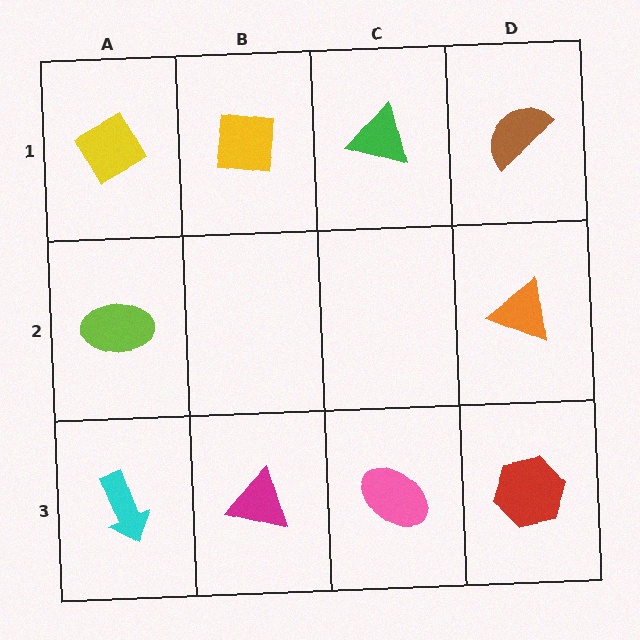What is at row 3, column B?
A magenta triangle.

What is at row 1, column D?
A brown semicircle.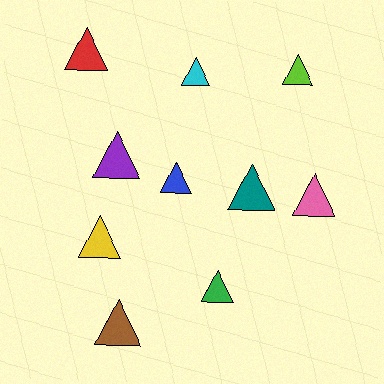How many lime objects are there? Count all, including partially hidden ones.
There is 1 lime object.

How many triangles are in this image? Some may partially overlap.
There are 10 triangles.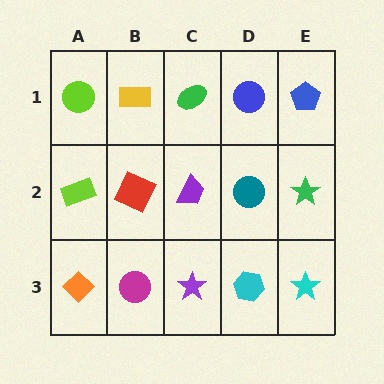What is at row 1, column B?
A yellow rectangle.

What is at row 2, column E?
A green star.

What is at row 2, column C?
A purple trapezoid.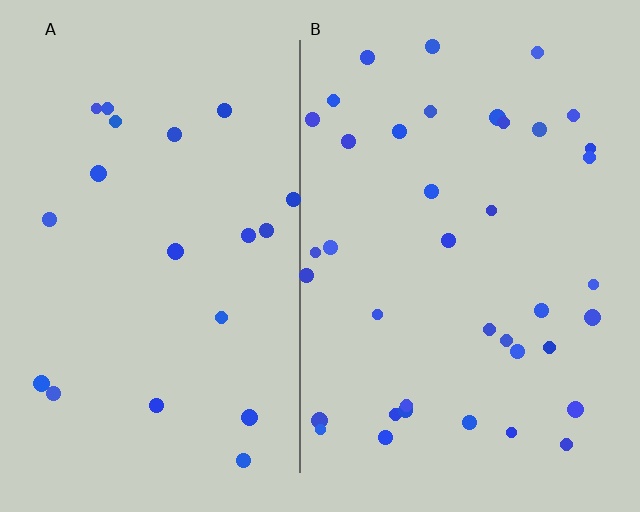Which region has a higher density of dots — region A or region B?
B (the right).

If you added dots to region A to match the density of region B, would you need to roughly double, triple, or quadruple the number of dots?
Approximately double.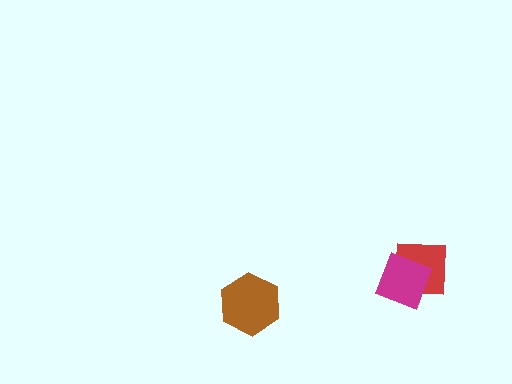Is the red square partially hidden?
Yes, it is partially covered by another shape.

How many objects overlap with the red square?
1 object overlaps with the red square.